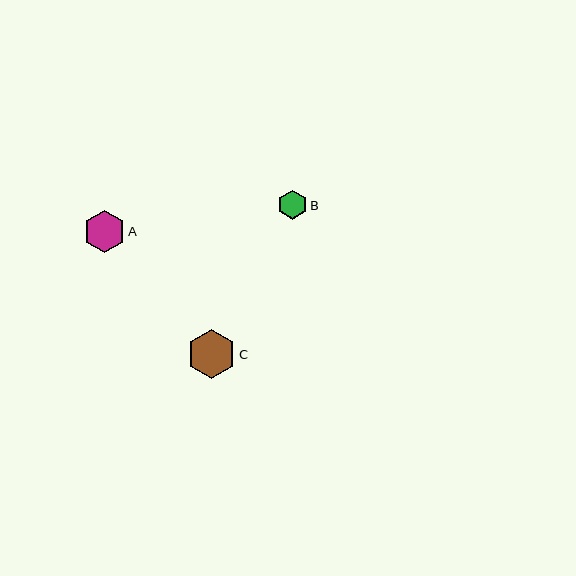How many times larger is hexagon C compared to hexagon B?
Hexagon C is approximately 1.7 times the size of hexagon B.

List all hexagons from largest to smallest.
From largest to smallest: C, A, B.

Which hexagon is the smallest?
Hexagon B is the smallest with a size of approximately 29 pixels.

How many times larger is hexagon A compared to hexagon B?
Hexagon A is approximately 1.5 times the size of hexagon B.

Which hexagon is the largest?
Hexagon C is the largest with a size of approximately 49 pixels.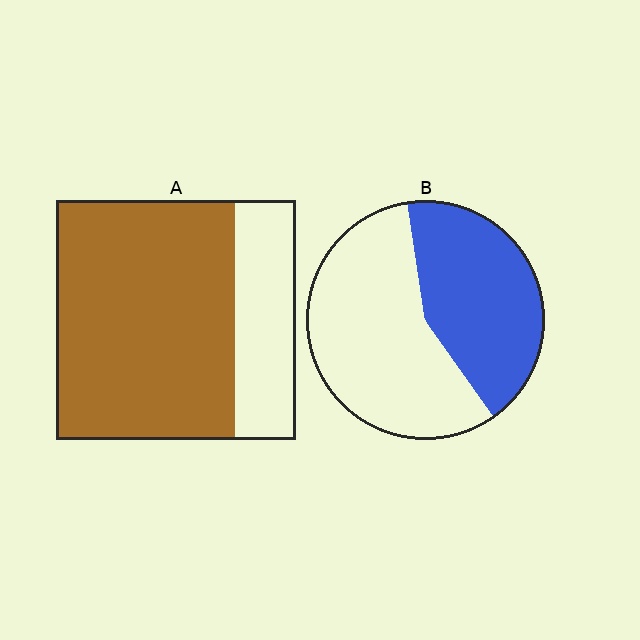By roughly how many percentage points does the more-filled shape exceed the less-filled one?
By roughly 30 percentage points (A over B).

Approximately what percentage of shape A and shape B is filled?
A is approximately 75% and B is approximately 45%.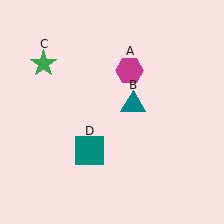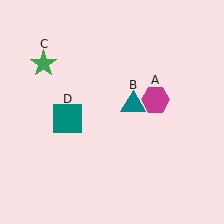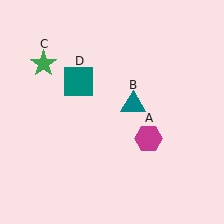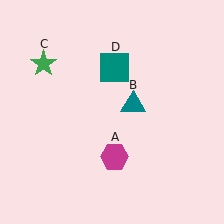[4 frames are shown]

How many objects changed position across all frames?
2 objects changed position: magenta hexagon (object A), teal square (object D).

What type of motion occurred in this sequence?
The magenta hexagon (object A), teal square (object D) rotated clockwise around the center of the scene.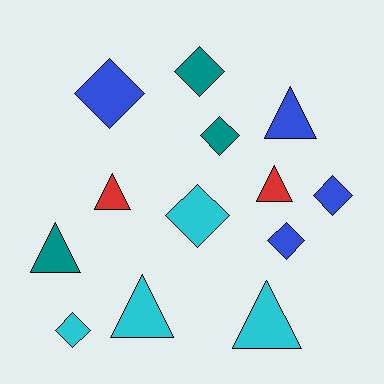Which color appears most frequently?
Cyan, with 4 objects.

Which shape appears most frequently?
Diamond, with 7 objects.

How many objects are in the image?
There are 13 objects.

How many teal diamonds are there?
There are 2 teal diamonds.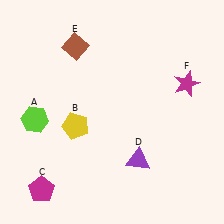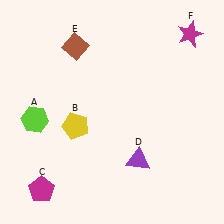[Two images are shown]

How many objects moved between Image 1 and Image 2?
1 object moved between the two images.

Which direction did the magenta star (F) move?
The magenta star (F) moved up.